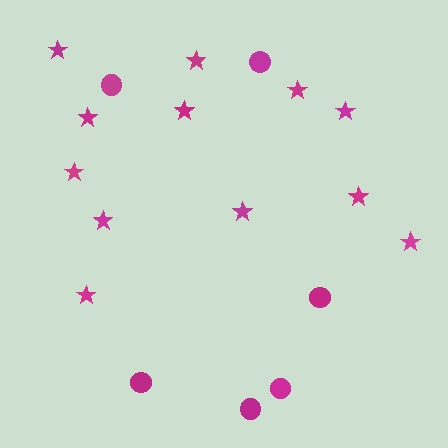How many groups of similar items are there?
There are 2 groups: one group of stars (12) and one group of circles (6).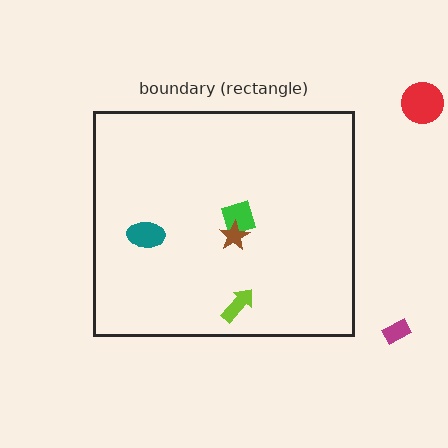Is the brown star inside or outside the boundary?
Inside.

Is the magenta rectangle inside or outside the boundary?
Outside.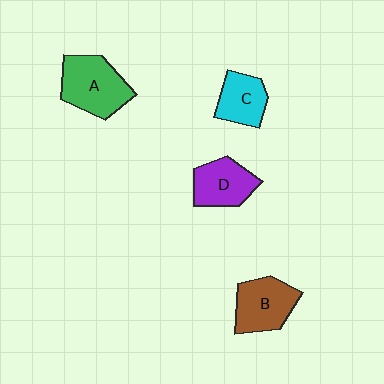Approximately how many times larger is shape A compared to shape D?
Approximately 1.3 times.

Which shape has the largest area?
Shape A (green).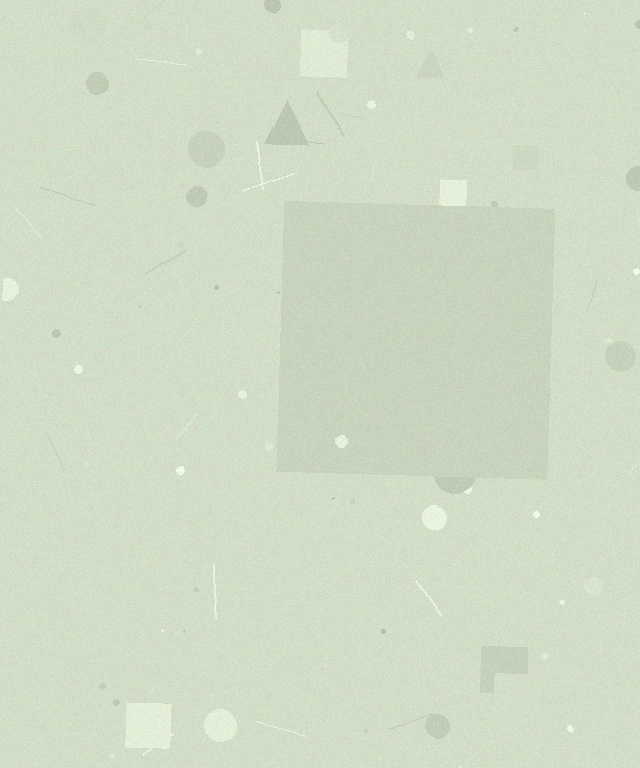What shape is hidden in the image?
A square is hidden in the image.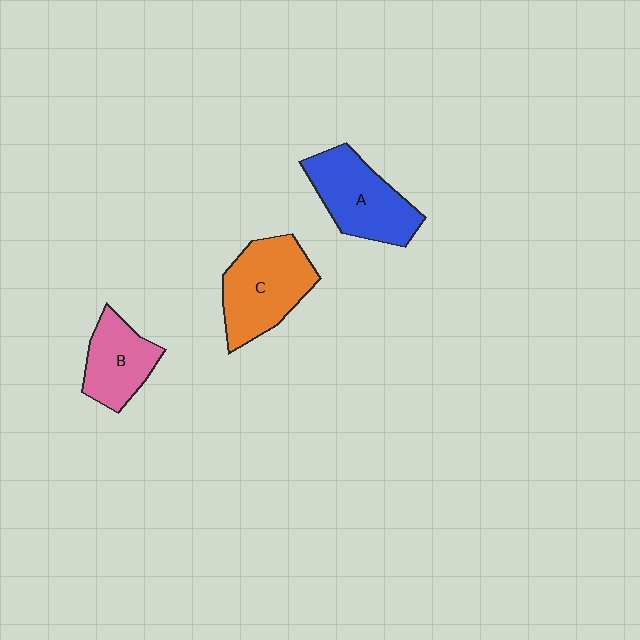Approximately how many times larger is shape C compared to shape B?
Approximately 1.4 times.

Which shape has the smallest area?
Shape B (pink).